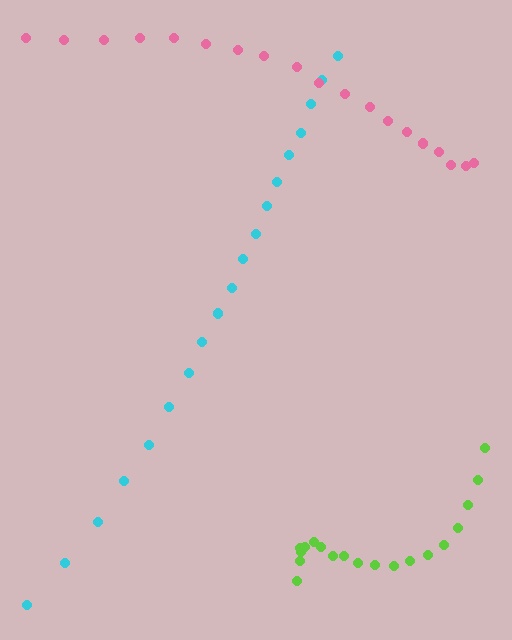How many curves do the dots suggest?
There are 3 distinct paths.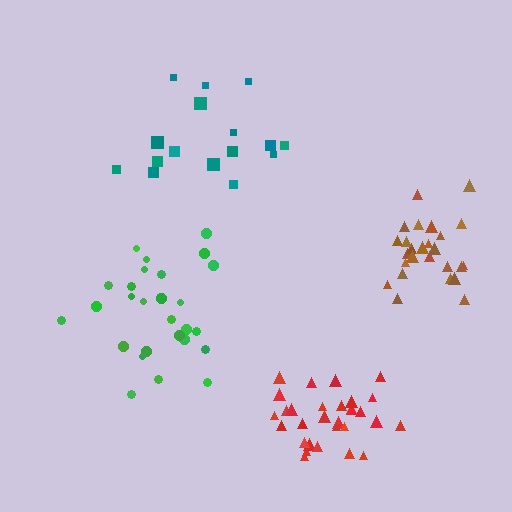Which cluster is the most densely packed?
Red.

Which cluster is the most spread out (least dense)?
Teal.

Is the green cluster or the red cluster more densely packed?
Red.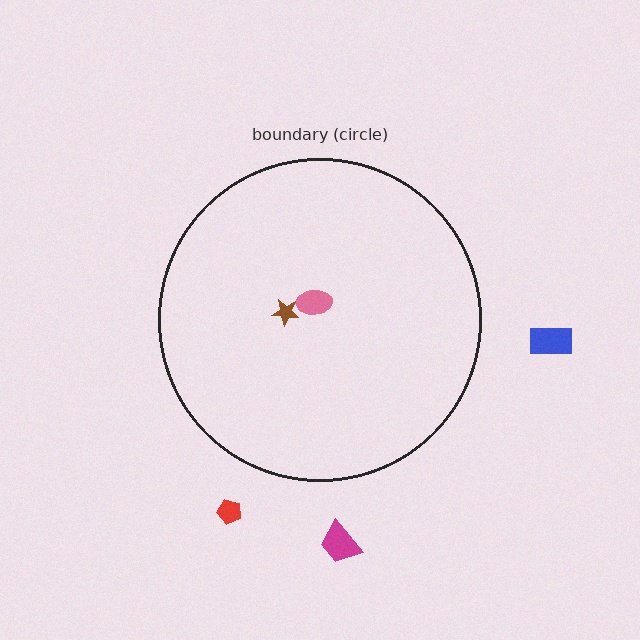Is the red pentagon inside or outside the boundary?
Outside.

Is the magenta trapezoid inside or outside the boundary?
Outside.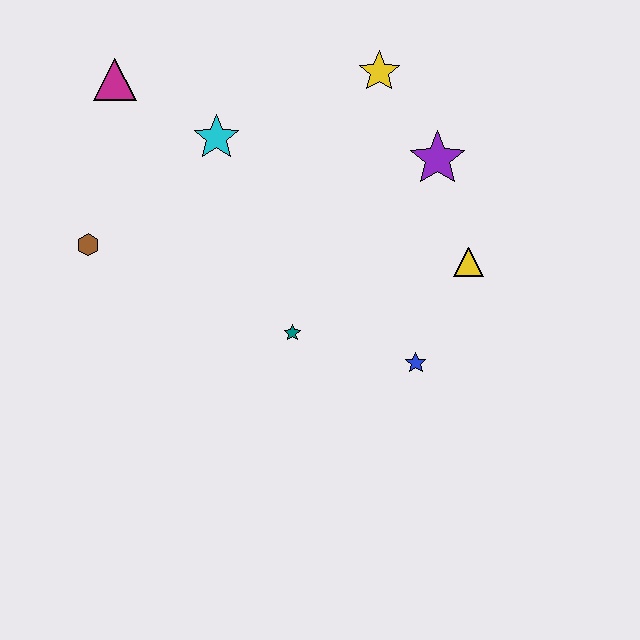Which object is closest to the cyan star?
The magenta triangle is closest to the cyan star.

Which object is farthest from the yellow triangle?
The magenta triangle is farthest from the yellow triangle.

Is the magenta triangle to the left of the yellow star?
Yes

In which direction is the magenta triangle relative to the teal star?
The magenta triangle is above the teal star.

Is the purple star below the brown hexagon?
No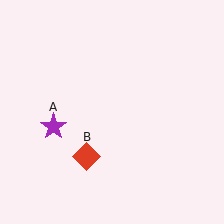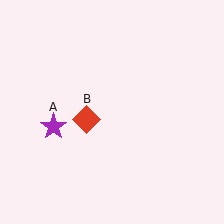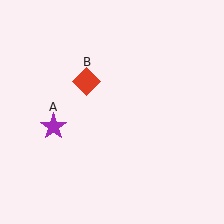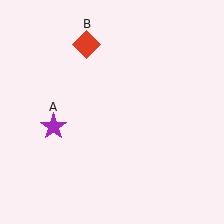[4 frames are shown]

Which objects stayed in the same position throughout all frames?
Purple star (object A) remained stationary.